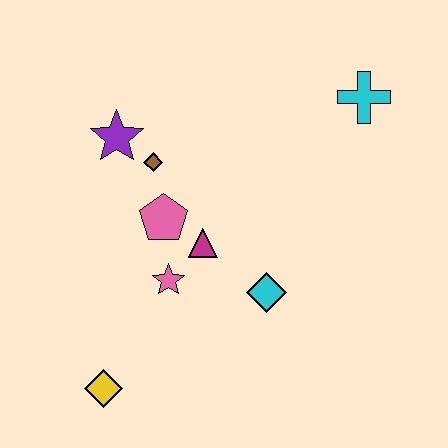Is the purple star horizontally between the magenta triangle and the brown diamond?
No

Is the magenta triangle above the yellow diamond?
Yes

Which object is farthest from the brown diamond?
The yellow diamond is farthest from the brown diamond.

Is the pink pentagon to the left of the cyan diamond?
Yes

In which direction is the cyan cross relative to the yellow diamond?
The cyan cross is above the yellow diamond.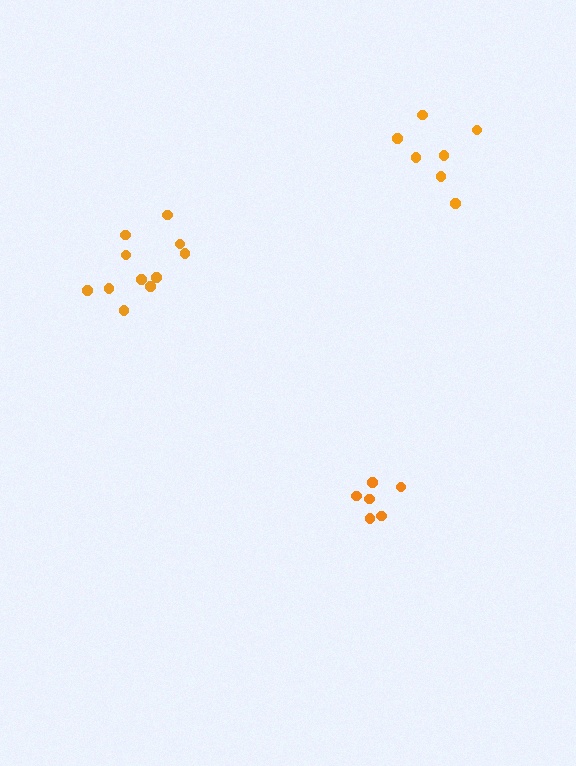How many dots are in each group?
Group 1: 6 dots, Group 2: 7 dots, Group 3: 11 dots (24 total).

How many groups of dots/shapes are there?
There are 3 groups.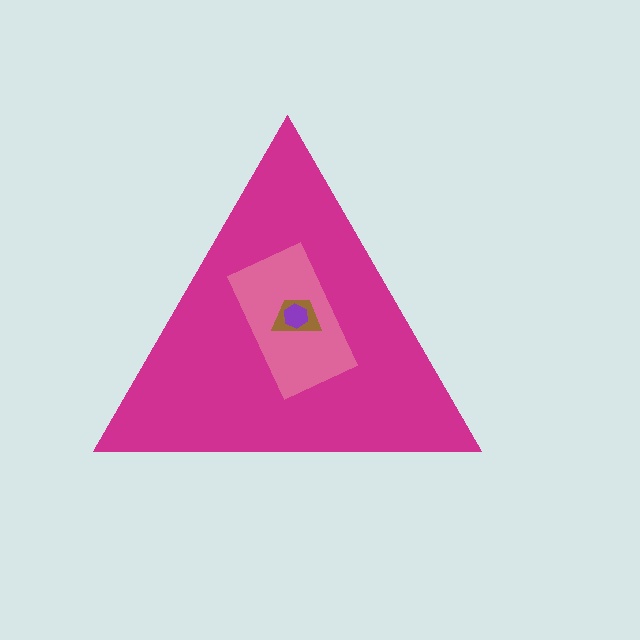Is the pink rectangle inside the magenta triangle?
Yes.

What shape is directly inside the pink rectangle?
The brown trapezoid.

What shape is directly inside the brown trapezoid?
The purple hexagon.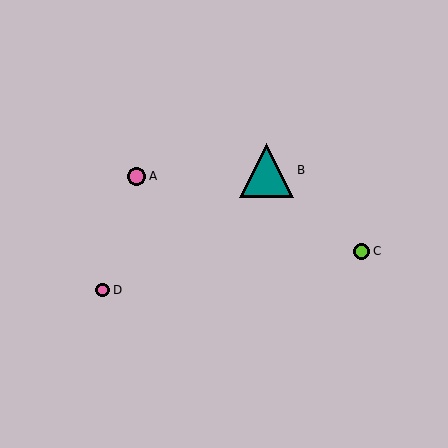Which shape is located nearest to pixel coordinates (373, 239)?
The lime circle (labeled C) at (362, 251) is nearest to that location.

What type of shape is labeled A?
Shape A is a pink circle.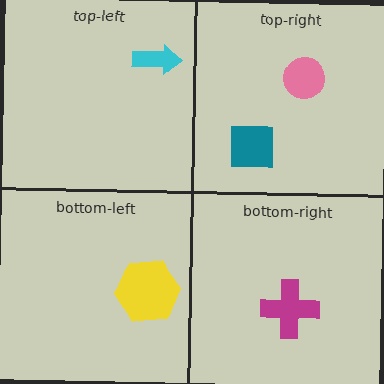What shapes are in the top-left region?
The cyan arrow.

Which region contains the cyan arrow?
The top-left region.